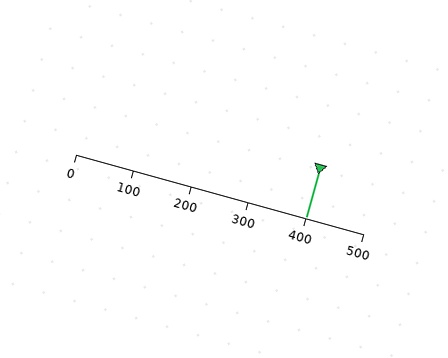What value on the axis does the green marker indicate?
The marker indicates approximately 400.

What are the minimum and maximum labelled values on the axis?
The axis runs from 0 to 500.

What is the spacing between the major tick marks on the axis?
The major ticks are spaced 100 apart.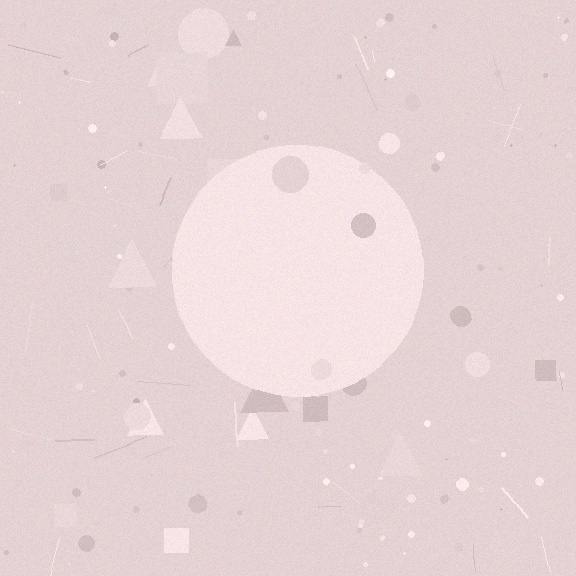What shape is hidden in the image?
A circle is hidden in the image.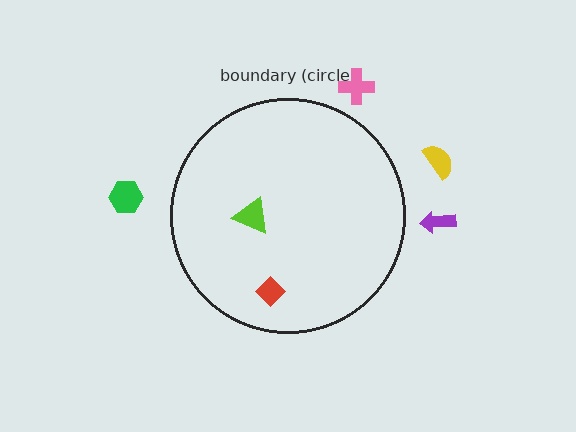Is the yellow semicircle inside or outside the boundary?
Outside.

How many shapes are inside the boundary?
2 inside, 4 outside.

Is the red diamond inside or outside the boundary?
Inside.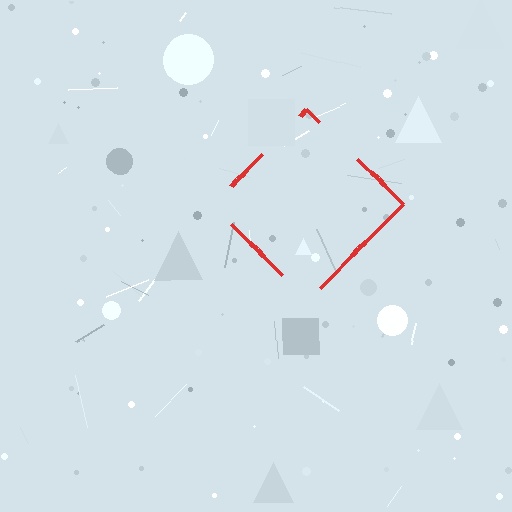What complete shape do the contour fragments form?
The contour fragments form a diamond.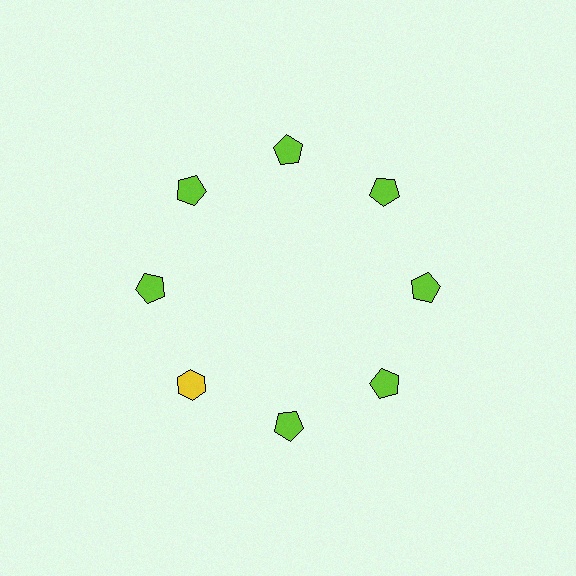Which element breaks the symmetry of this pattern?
The yellow hexagon at roughly the 8 o'clock position breaks the symmetry. All other shapes are lime pentagons.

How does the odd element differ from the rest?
It differs in both color (yellow instead of lime) and shape (hexagon instead of pentagon).